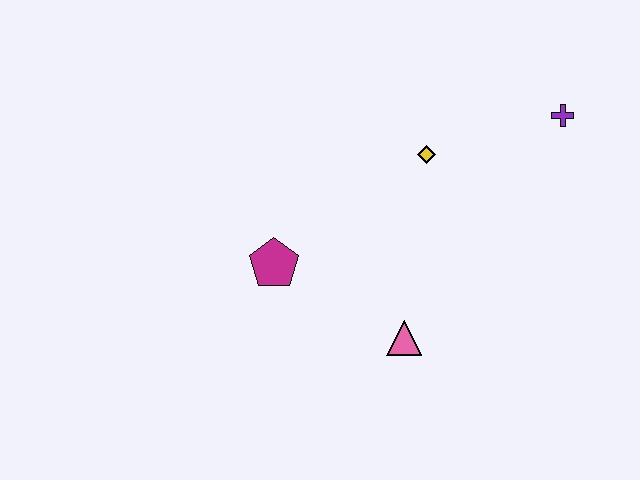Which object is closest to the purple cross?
The yellow diamond is closest to the purple cross.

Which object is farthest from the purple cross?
The magenta pentagon is farthest from the purple cross.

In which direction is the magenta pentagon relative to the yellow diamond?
The magenta pentagon is to the left of the yellow diamond.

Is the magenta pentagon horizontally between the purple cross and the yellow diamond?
No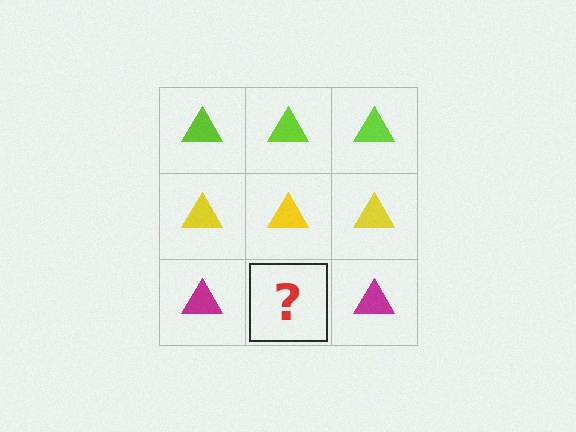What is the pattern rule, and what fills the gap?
The rule is that each row has a consistent color. The gap should be filled with a magenta triangle.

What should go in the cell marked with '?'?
The missing cell should contain a magenta triangle.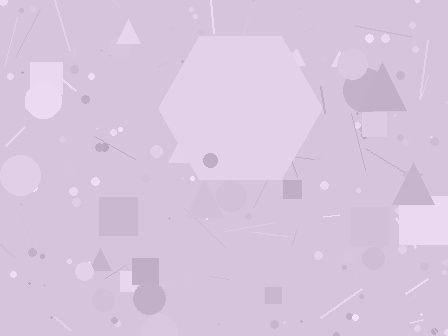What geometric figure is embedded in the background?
A hexagon is embedded in the background.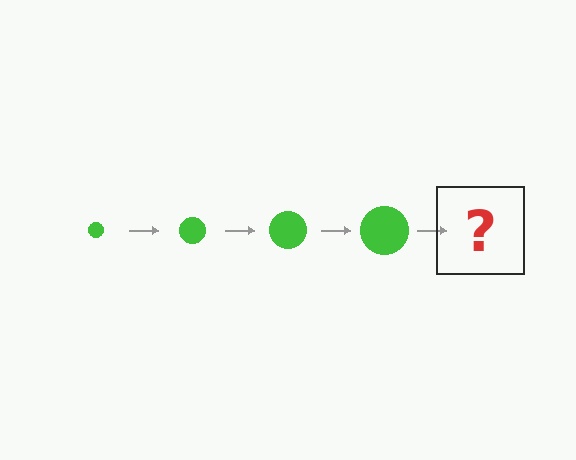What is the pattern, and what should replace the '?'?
The pattern is that the circle gets progressively larger each step. The '?' should be a green circle, larger than the previous one.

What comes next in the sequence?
The next element should be a green circle, larger than the previous one.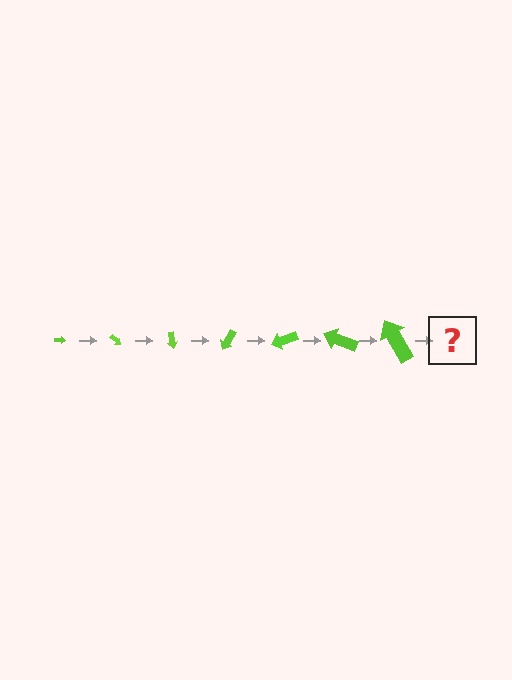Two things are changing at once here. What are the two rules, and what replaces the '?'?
The two rules are that the arrow grows larger each step and it rotates 40 degrees each step. The '?' should be an arrow, larger than the previous one and rotated 280 degrees from the start.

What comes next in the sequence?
The next element should be an arrow, larger than the previous one and rotated 280 degrees from the start.